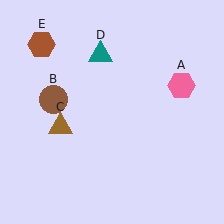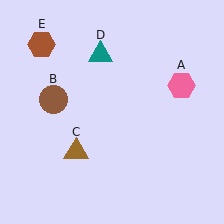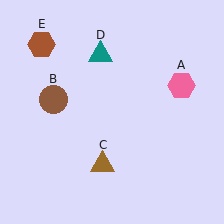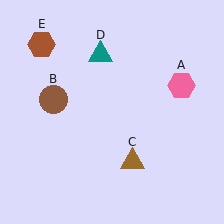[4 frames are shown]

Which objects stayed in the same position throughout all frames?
Pink hexagon (object A) and brown circle (object B) and teal triangle (object D) and brown hexagon (object E) remained stationary.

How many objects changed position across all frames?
1 object changed position: brown triangle (object C).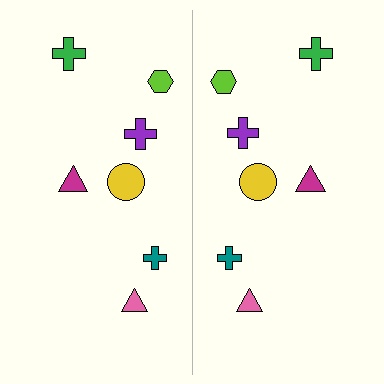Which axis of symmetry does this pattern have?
The pattern has a vertical axis of symmetry running through the center of the image.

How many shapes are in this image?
There are 14 shapes in this image.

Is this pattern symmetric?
Yes, this pattern has bilateral (reflection) symmetry.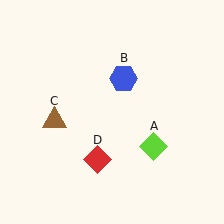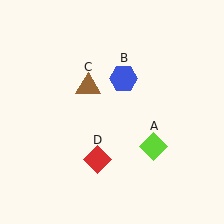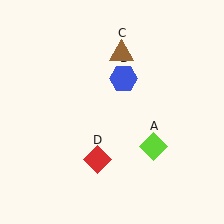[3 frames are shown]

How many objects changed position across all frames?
1 object changed position: brown triangle (object C).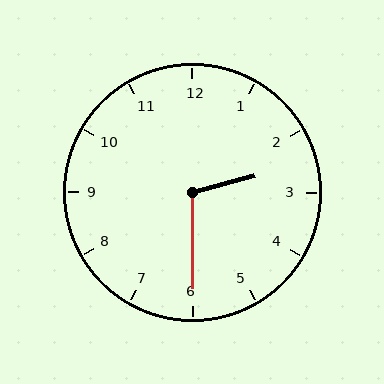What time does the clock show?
2:30.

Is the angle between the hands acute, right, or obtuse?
It is obtuse.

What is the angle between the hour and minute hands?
Approximately 105 degrees.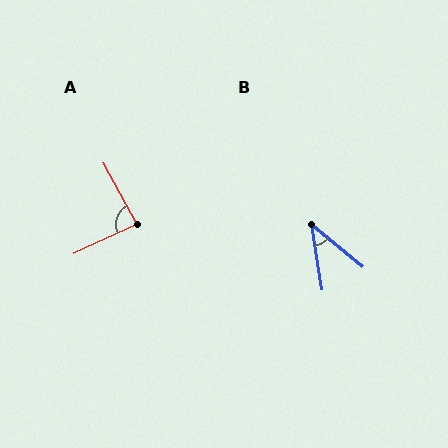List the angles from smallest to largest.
B (42°), A (86°).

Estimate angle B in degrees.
Approximately 42 degrees.